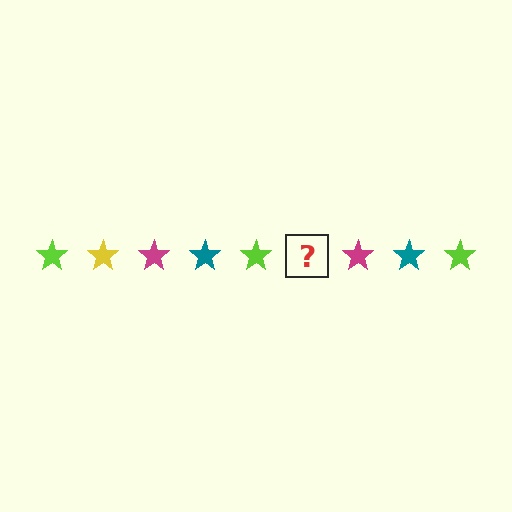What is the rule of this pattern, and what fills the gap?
The rule is that the pattern cycles through lime, yellow, magenta, teal stars. The gap should be filled with a yellow star.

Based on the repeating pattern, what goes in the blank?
The blank should be a yellow star.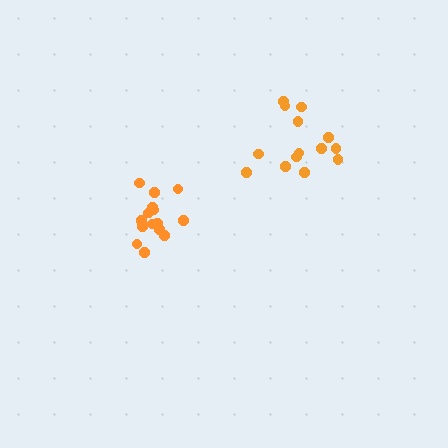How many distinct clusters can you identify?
There are 2 distinct clusters.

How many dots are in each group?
Group 1: 14 dots, Group 2: 15 dots (29 total).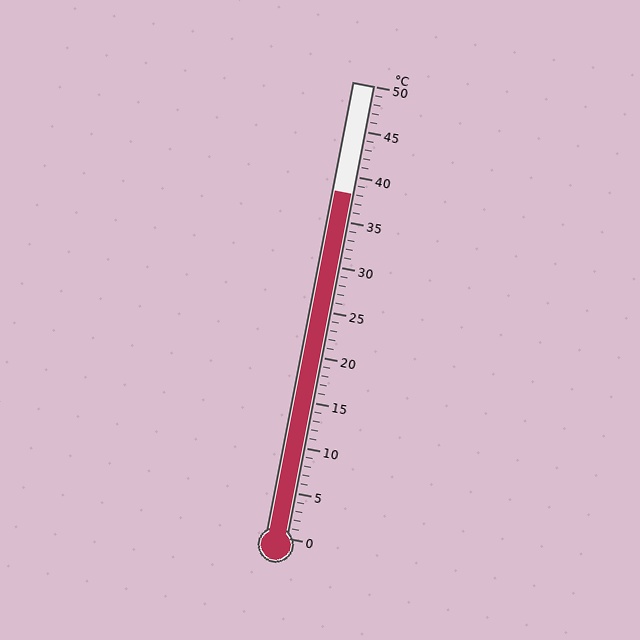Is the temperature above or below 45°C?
The temperature is below 45°C.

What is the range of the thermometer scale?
The thermometer scale ranges from 0°C to 50°C.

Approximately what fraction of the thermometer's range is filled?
The thermometer is filled to approximately 75% of its range.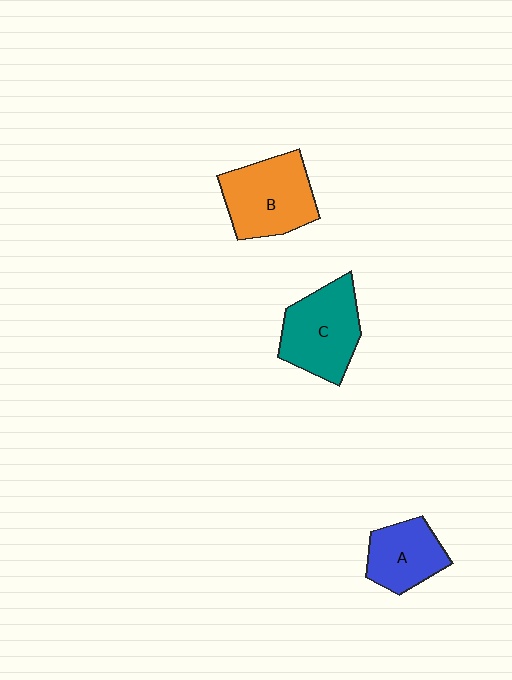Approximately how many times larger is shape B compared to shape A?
Approximately 1.4 times.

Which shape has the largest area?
Shape B (orange).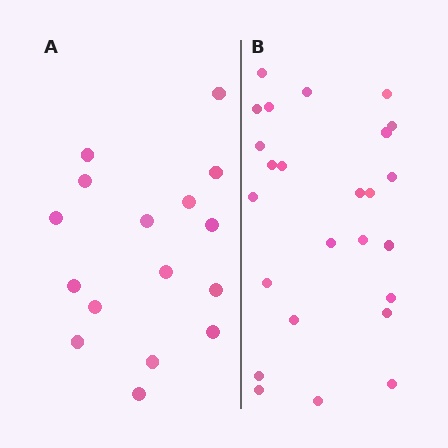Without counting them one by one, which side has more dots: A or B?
Region B (the right region) has more dots.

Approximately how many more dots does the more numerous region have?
Region B has roughly 8 or so more dots than region A.